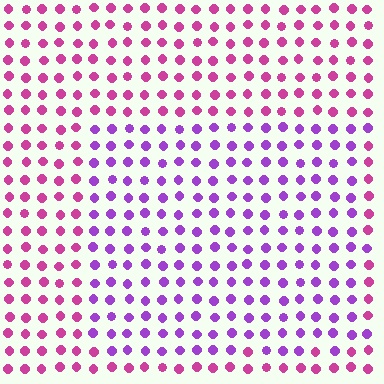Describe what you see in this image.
The image is filled with small magenta elements in a uniform arrangement. A rectangle-shaped region is visible where the elements are tinted to a slightly different hue, forming a subtle color boundary.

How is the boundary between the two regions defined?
The boundary is defined purely by a slight shift in hue (about 40 degrees). Spacing, size, and orientation are identical on both sides.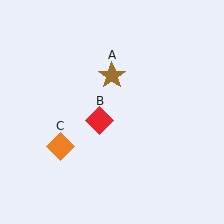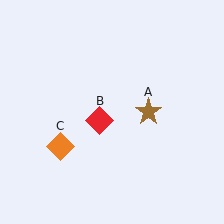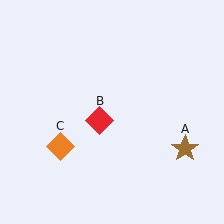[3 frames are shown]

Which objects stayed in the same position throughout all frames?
Red diamond (object B) and orange diamond (object C) remained stationary.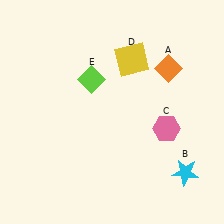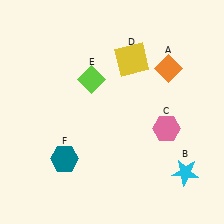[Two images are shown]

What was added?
A teal hexagon (F) was added in Image 2.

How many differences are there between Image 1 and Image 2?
There is 1 difference between the two images.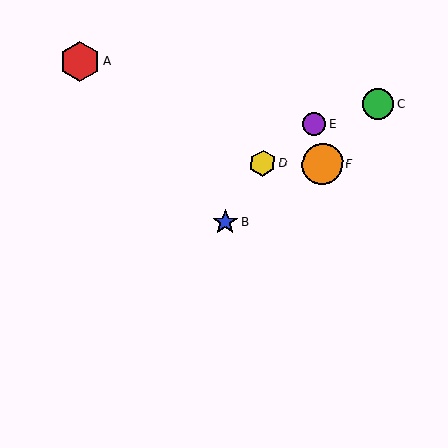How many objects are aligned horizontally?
2 objects (D, F) are aligned horizontally.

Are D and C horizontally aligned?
No, D is at y≈163 and C is at y≈105.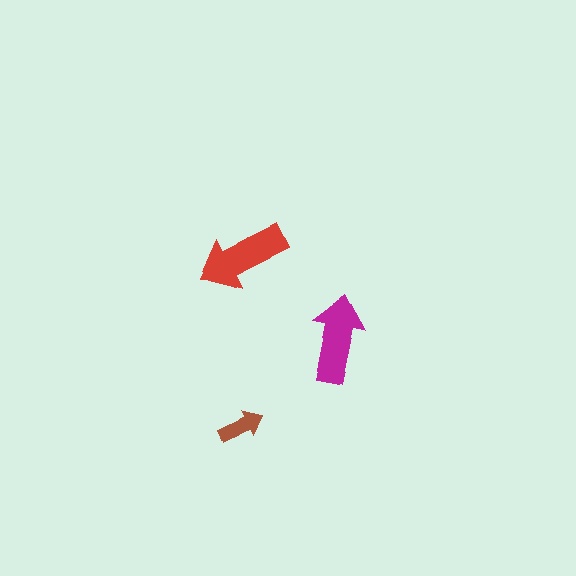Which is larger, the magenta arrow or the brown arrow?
The magenta one.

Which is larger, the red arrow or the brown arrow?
The red one.